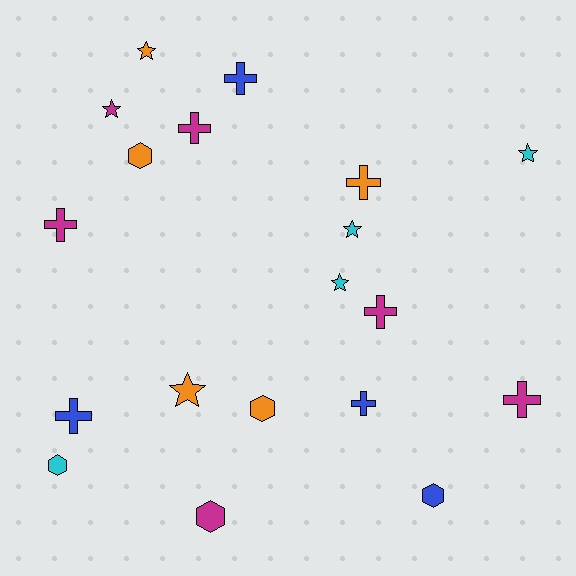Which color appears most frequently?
Magenta, with 6 objects.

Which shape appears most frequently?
Cross, with 8 objects.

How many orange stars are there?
There are 2 orange stars.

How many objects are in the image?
There are 19 objects.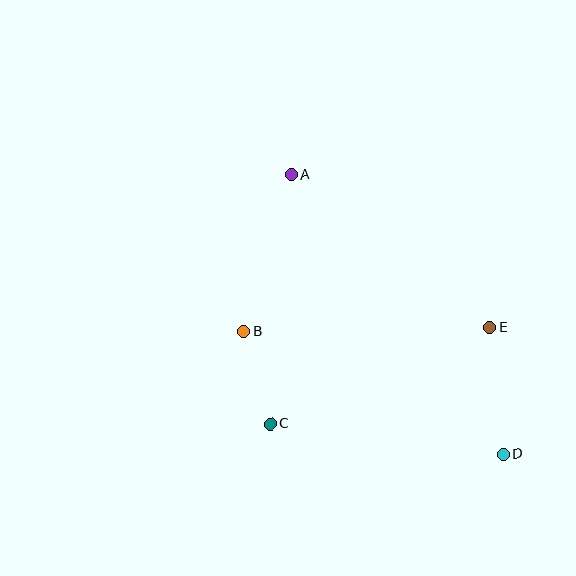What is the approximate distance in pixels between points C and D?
The distance between C and D is approximately 235 pixels.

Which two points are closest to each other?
Points B and C are closest to each other.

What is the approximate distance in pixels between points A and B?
The distance between A and B is approximately 164 pixels.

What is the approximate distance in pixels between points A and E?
The distance between A and E is approximately 251 pixels.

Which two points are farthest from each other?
Points A and D are farthest from each other.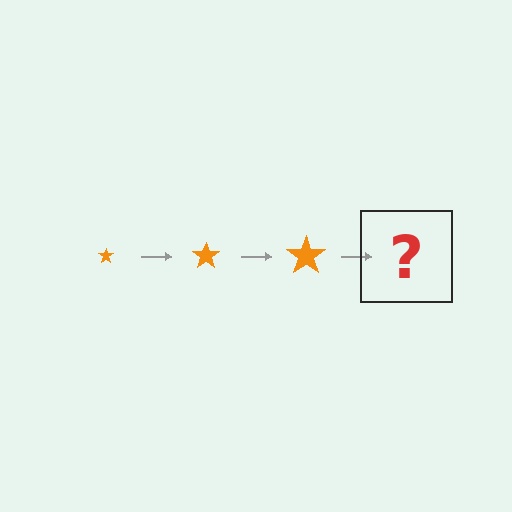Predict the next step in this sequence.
The next step is an orange star, larger than the previous one.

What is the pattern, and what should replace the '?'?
The pattern is that the star gets progressively larger each step. The '?' should be an orange star, larger than the previous one.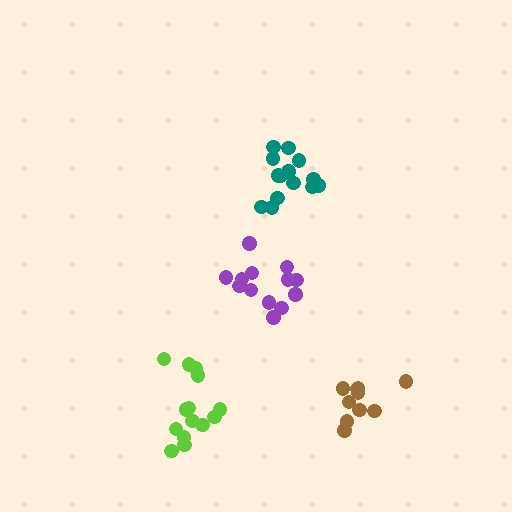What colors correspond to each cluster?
The clusters are colored: teal, brown, lime, purple.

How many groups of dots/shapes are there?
There are 4 groups.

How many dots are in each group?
Group 1: 14 dots, Group 2: 10 dots, Group 3: 14 dots, Group 4: 13 dots (51 total).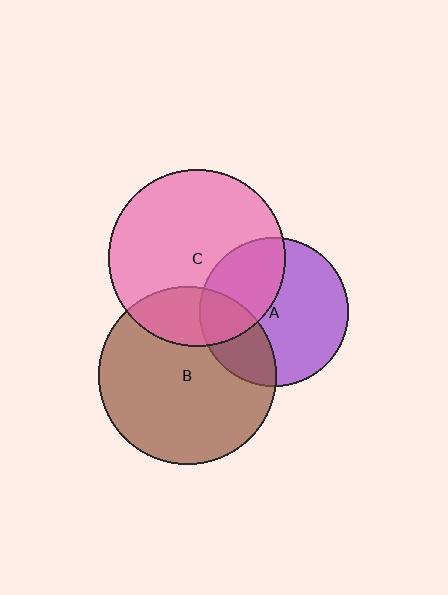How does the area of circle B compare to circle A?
Approximately 1.4 times.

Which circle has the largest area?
Circle B (brown).